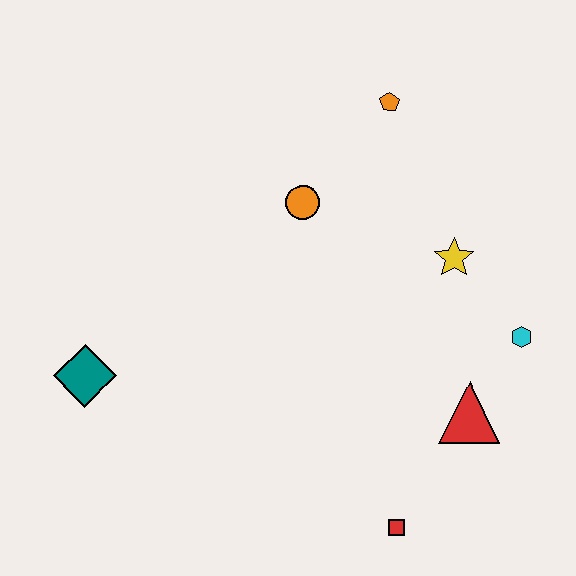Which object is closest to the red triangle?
The cyan hexagon is closest to the red triangle.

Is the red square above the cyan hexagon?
No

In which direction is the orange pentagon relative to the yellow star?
The orange pentagon is above the yellow star.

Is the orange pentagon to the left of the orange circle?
No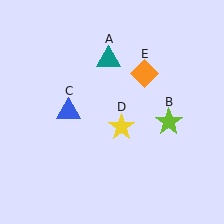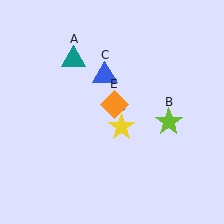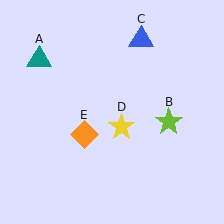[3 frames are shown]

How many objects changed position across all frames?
3 objects changed position: teal triangle (object A), blue triangle (object C), orange diamond (object E).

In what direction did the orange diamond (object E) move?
The orange diamond (object E) moved down and to the left.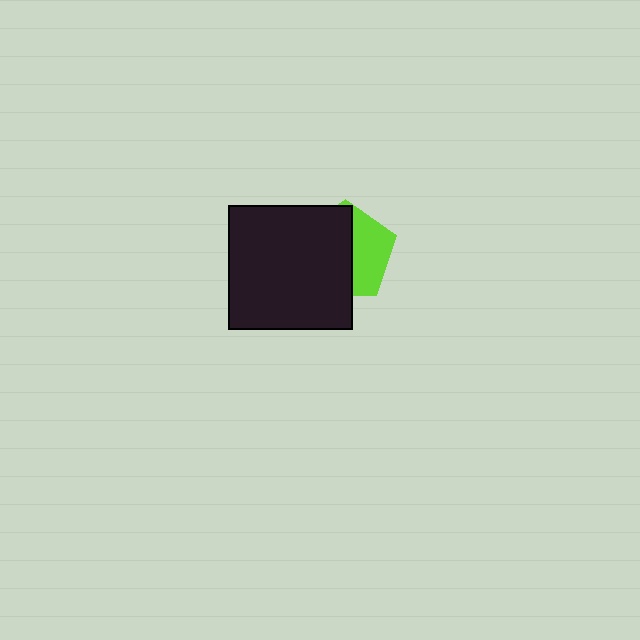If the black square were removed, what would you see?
You would see the complete lime pentagon.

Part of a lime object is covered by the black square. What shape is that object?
It is a pentagon.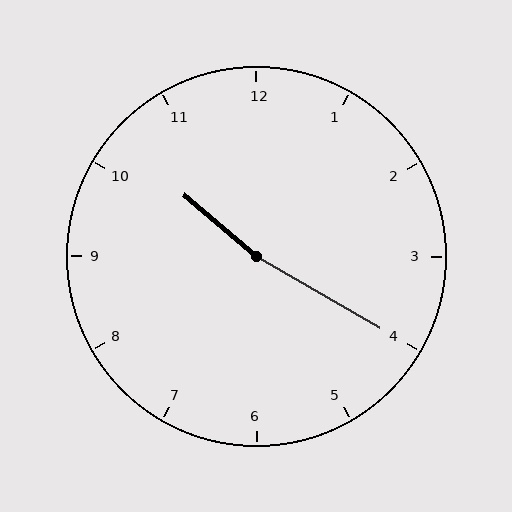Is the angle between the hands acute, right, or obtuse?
It is obtuse.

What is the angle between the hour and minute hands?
Approximately 170 degrees.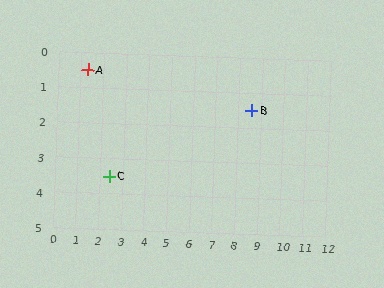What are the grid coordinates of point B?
Point B is at approximately (8.6, 1.5).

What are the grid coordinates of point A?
Point A is at approximately (1.3, 0.5).